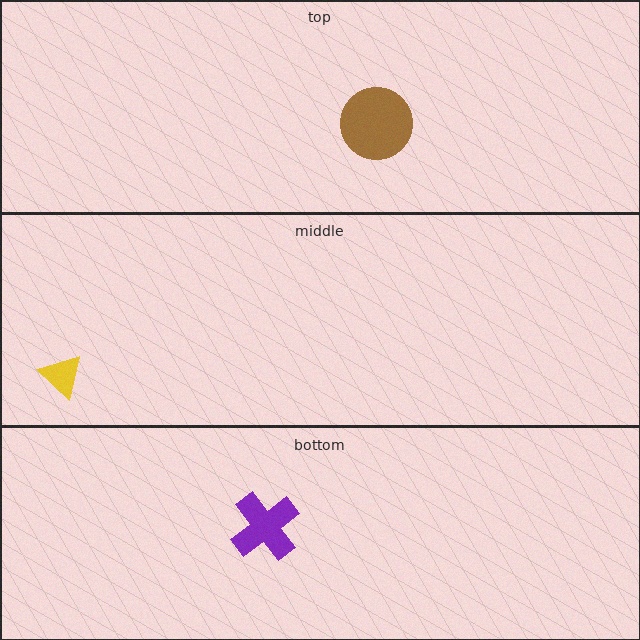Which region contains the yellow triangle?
The middle region.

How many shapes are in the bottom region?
1.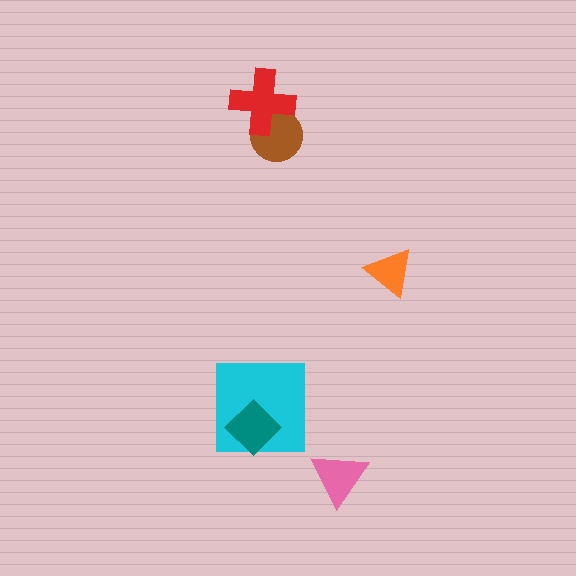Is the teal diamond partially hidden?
No, no other shape covers it.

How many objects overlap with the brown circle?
1 object overlaps with the brown circle.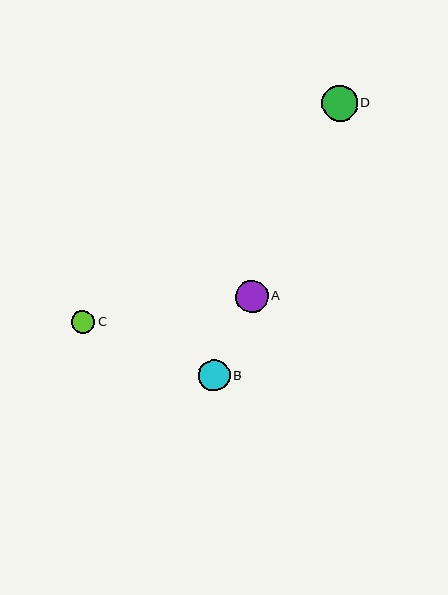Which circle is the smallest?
Circle C is the smallest with a size of approximately 23 pixels.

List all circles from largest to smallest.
From largest to smallest: D, A, B, C.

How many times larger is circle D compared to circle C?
Circle D is approximately 1.5 times the size of circle C.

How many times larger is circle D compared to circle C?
Circle D is approximately 1.5 times the size of circle C.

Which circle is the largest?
Circle D is the largest with a size of approximately 36 pixels.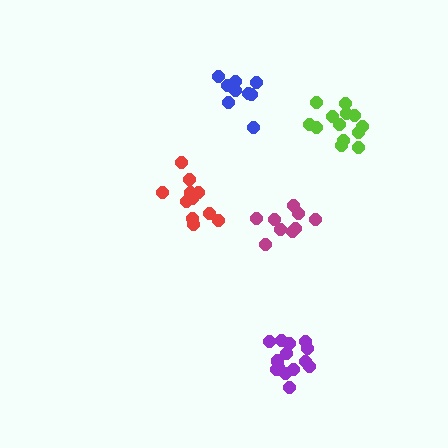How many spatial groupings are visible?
There are 5 spatial groupings.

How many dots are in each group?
Group 1: 11 dots, Group 2: 14 dots, Group 3: 9 dots, Group 4: 9 dots, Group 5: 13 dots (56 total).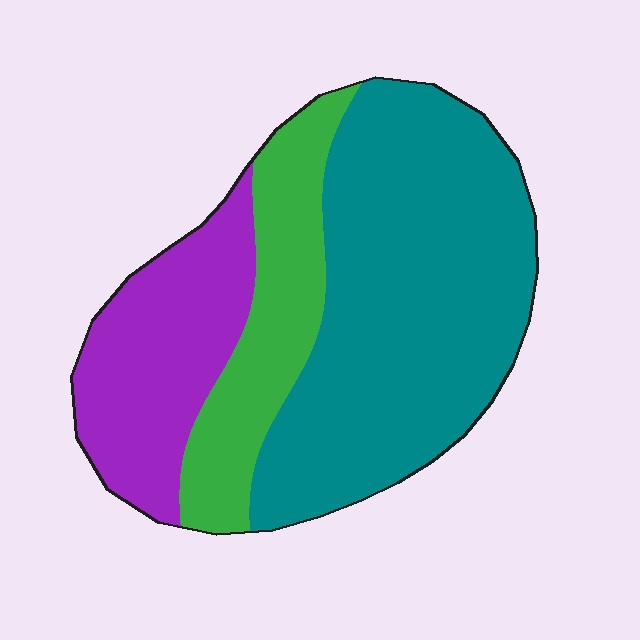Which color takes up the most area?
Teal, at roughly 55%.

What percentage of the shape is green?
Green takes up less than a quarter of the shape.